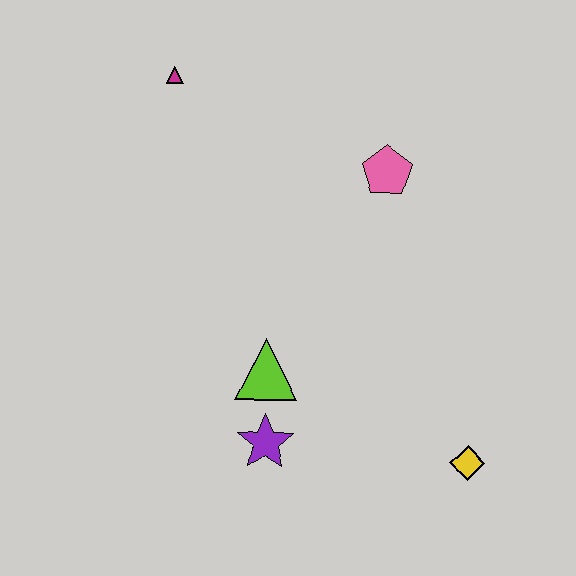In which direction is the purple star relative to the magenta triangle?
The purple star is below the magenta triangle.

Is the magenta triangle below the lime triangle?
No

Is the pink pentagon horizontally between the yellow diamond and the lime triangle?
Yes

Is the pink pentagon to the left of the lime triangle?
No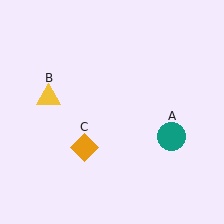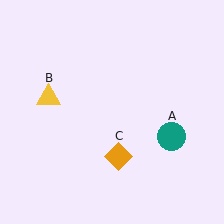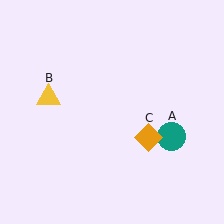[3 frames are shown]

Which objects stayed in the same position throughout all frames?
Teal circle (object A) and yellow triangle (object B) remained stationary.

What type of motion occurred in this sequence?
The orange diamond (object C) rotated counterclockwise around the center of the scene.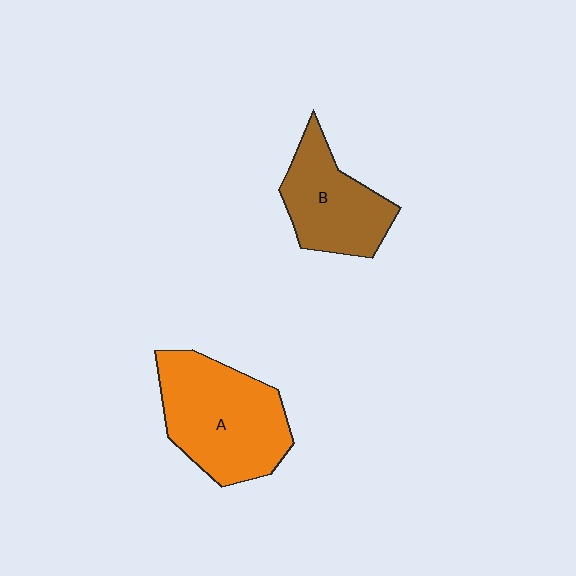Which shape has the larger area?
Shape A (orange).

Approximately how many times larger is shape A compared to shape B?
Approximately 1.4 times.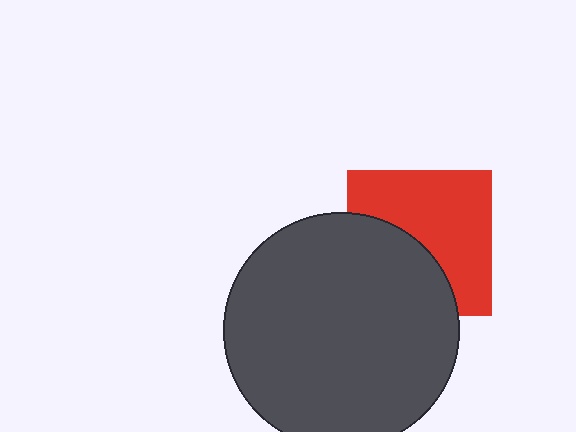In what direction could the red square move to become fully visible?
The red square could move toward the upper-right. That would shift it out from behind the dark gray circle entirely.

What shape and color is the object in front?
The object in front is a dark gray circle.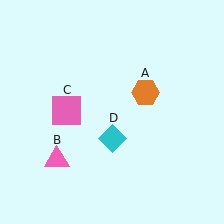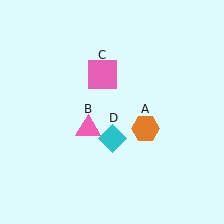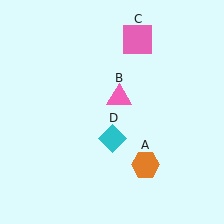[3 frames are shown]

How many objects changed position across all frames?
3 objects changed position: orange hexagon (object A), pink triangle (object B), pink square (object C).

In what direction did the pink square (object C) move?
The pink square (object C) moved up and to the right.